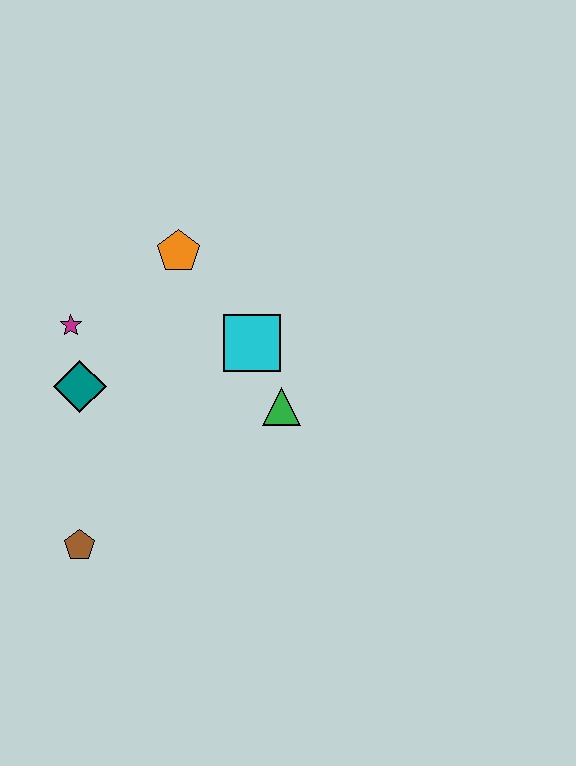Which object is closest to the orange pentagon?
The cyan square is closest to the orange pentagon.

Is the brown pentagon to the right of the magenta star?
Yes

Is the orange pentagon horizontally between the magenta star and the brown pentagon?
No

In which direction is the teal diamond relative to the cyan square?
The teal diamond is to the left of the cyan square.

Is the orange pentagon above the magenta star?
Yes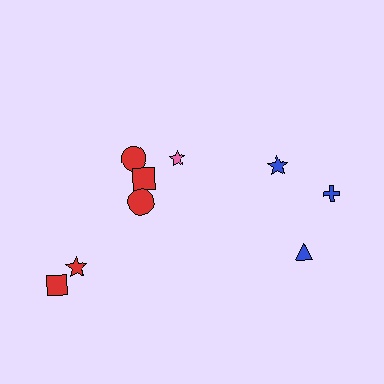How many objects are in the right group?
There are 3 objects.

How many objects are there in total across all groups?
There are 9 objects.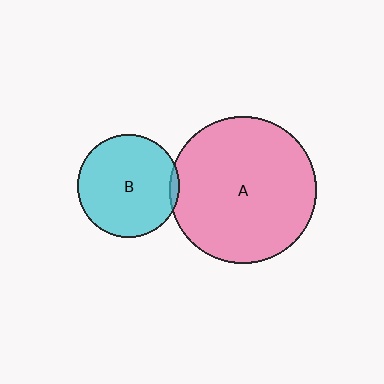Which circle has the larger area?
Circle A (pink).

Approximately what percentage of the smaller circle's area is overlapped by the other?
Approximately 5%.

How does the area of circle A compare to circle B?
Approximately 2.1 times.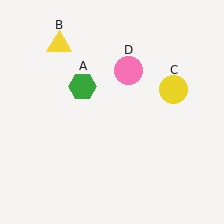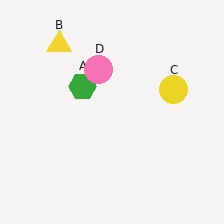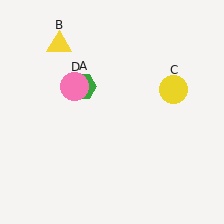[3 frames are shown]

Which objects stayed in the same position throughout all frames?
Green hexagon (object A) and yellow triangle (object B) and yellow circle (object C) remained stationary.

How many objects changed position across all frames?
1 object changed position: pink circle (object D).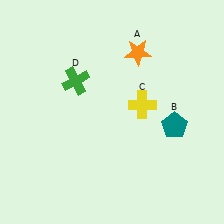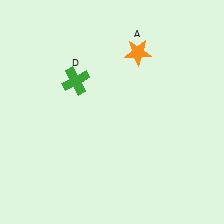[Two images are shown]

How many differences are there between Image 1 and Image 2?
There are 2 differences between the two images.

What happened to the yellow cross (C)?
The yellow cross (C) was removed in Image 2. It was in the top-right area of Image 1.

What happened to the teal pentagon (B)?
The teal pentagon (B) was removed in Image 2. It was in the bottom-right area of Image 1.